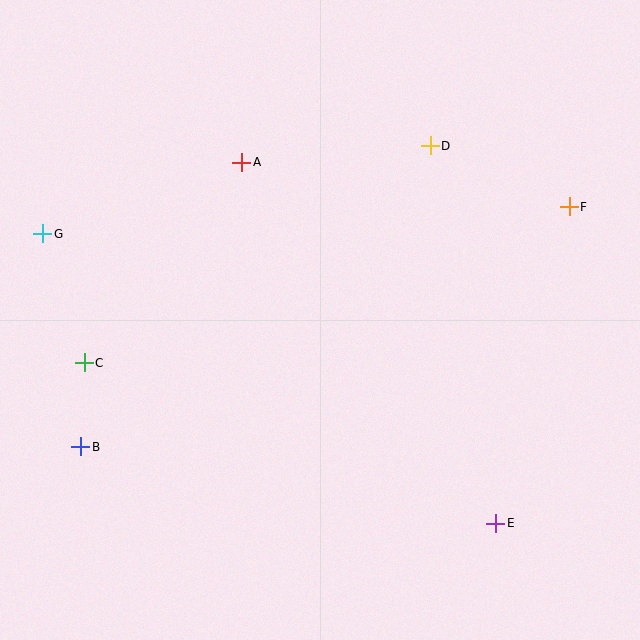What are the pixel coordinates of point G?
Point G is at (43, 234).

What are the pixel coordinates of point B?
Point B is at (81, 447).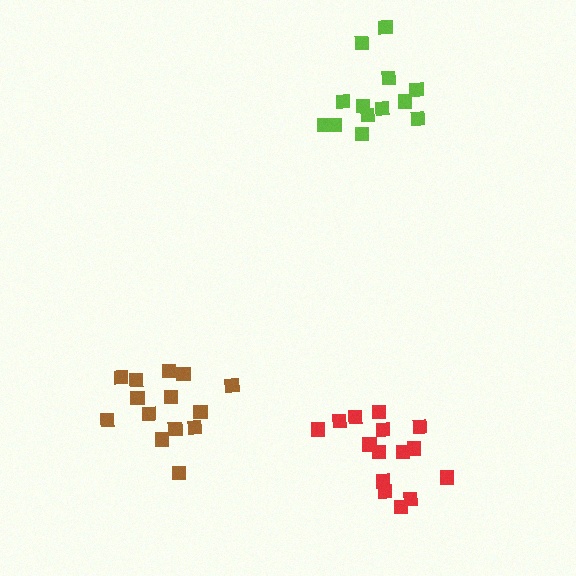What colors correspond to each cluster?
The clusters are colored: brown, lime, red.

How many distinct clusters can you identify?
There are 3 distinct clusters.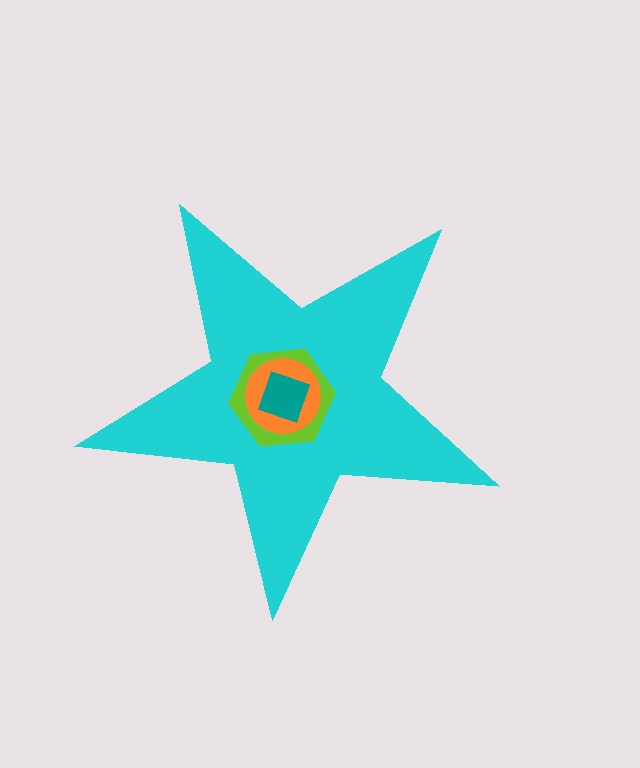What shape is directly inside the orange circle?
The teal square.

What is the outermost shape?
The cyan star.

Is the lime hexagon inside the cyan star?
Yes.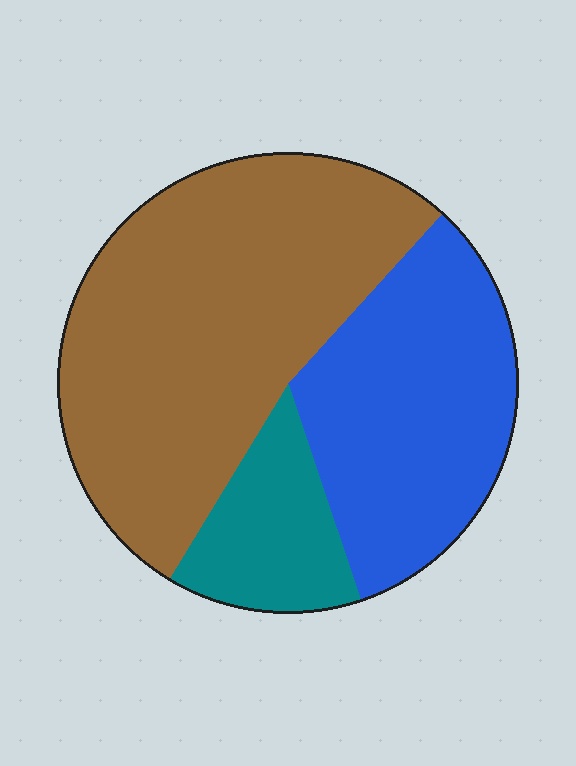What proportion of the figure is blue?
Blue takes up about one third (1/3) of the figure.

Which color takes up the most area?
Brown, at roughly 55%.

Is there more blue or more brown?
Brown.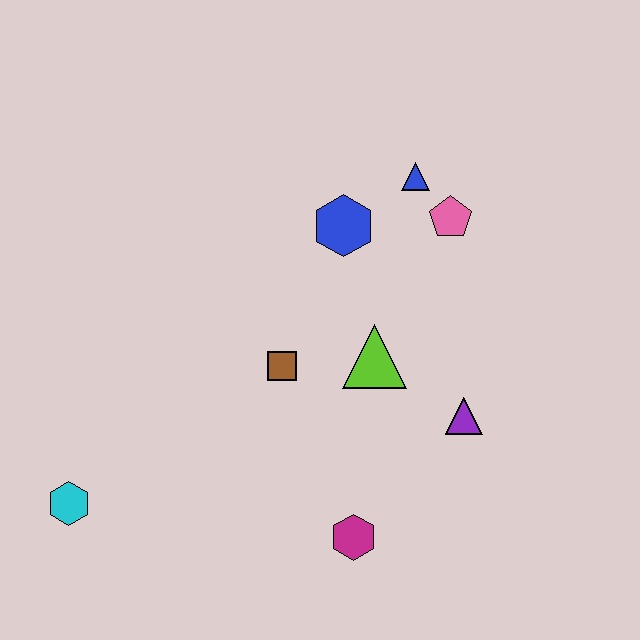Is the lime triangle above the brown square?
Yes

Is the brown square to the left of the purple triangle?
Yes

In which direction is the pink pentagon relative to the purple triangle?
The pink pentagon is above the purple triangle.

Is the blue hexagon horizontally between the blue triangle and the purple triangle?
No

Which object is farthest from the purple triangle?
The cyan hexagon is farthest from the purple triangle.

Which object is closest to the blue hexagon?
The blue triangle is closest to the blue hexagon.